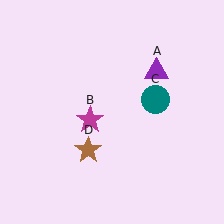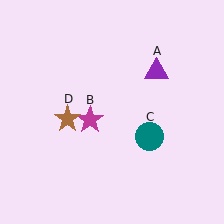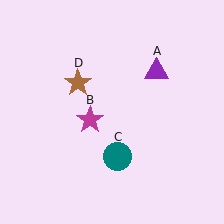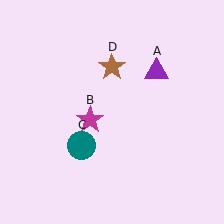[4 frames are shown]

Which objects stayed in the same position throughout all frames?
Purple triangle (object A) and magenta star (object B) remained stationary.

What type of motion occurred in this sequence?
The teal circle (object C), brown star (object D) rotated clockwise around the center of the scene.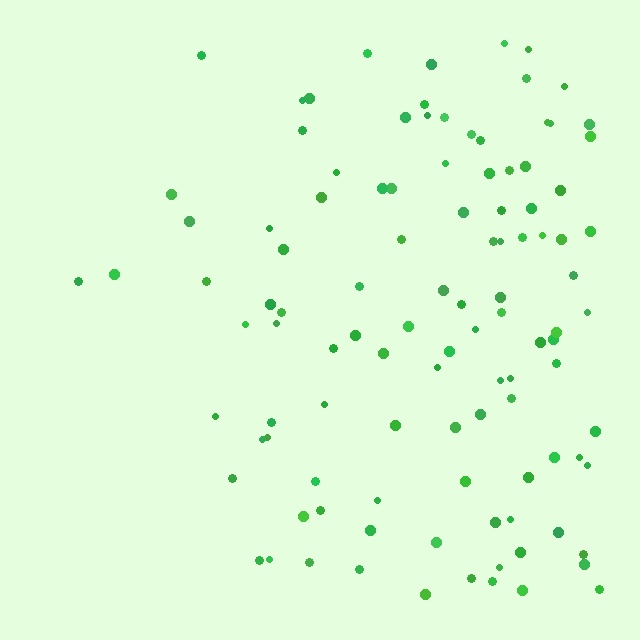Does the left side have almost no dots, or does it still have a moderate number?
Still a moderate number, just noticeably fewer than the right.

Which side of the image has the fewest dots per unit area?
The left.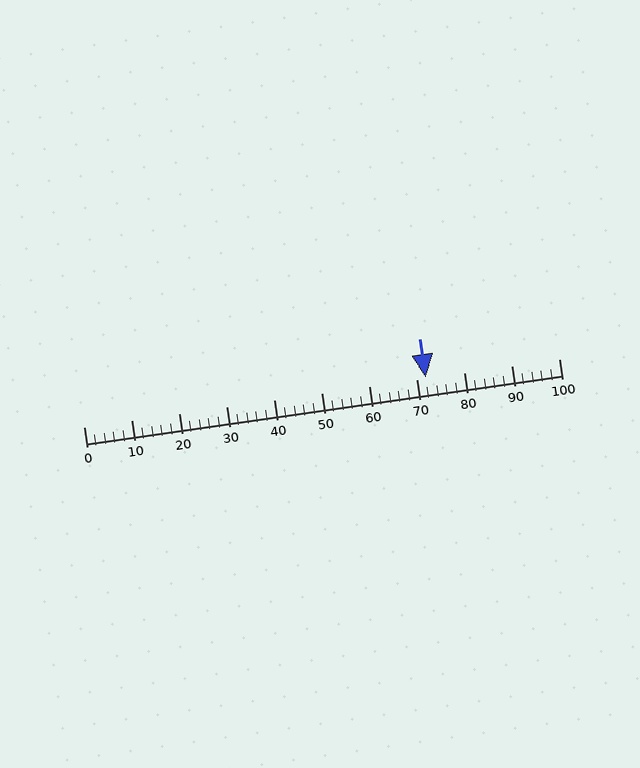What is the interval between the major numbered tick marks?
The major tick marks are spaced 10 units apart.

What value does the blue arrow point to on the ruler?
The blue arrow points to approximately 72.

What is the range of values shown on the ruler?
The ruler shows values from 0 to 100.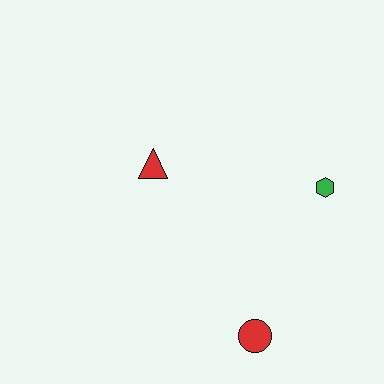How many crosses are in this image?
There are no crosses.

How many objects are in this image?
There are 3 objects.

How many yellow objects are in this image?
There are no yellow objects.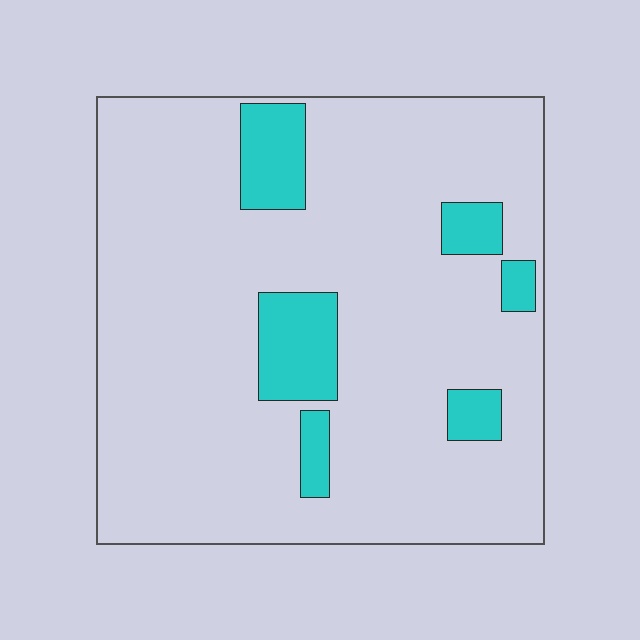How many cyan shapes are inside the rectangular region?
6.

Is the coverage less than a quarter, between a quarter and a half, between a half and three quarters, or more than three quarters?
Less than a quarter.